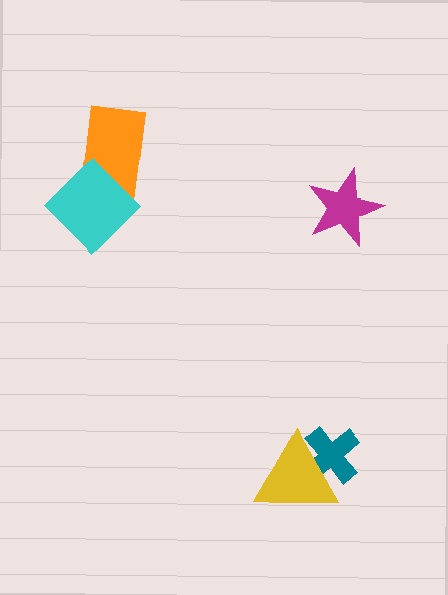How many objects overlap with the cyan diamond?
1 object overlaps with the cyan diamond.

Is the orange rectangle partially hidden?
Yes, it is partially covered by another shape.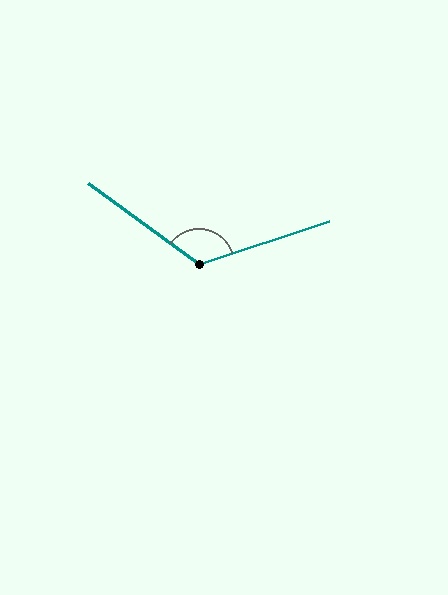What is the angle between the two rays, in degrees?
Approximately 126 degrees.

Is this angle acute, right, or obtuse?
It is obtuse.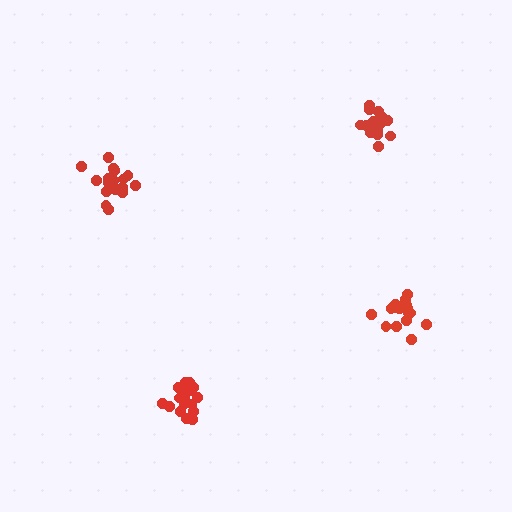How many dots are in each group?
Group 1: 19 dots, Group 2: 15 dots, Group 3: 18 dots, Group 4: 18 dots (70 total).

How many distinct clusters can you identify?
There are 4 distinct clusters.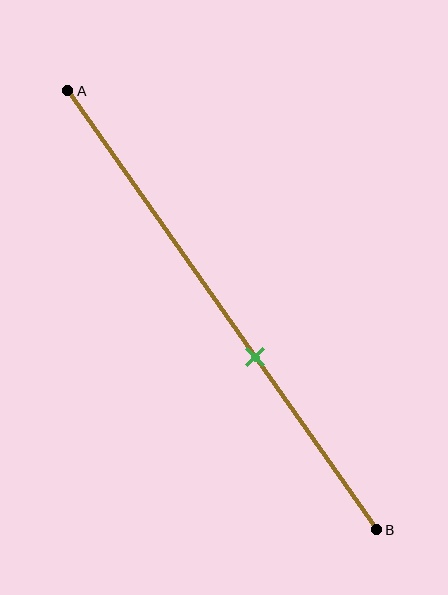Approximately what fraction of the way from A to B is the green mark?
The green mark is approximately 60% of the way from A to B.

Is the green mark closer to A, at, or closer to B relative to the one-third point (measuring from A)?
The green mark is closer to point B than the one-third point of segment AB.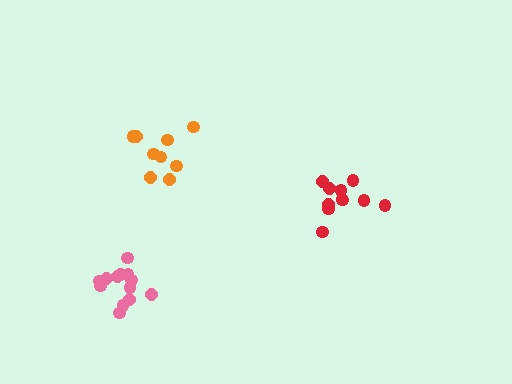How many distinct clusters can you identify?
There are 3 distinct clusters.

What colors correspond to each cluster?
The clusters are colored: orange, pink, red.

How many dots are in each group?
Group 1: 10 dots, Group 2: 13 dots, Group 3: 11 dots (34 total).